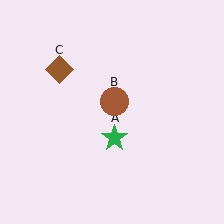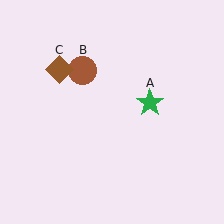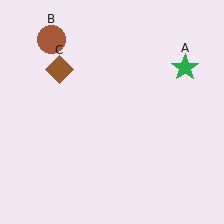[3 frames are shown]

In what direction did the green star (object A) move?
The green star (object A) moved up and to the right.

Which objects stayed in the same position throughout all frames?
Brown diamond (object C) remained stationary.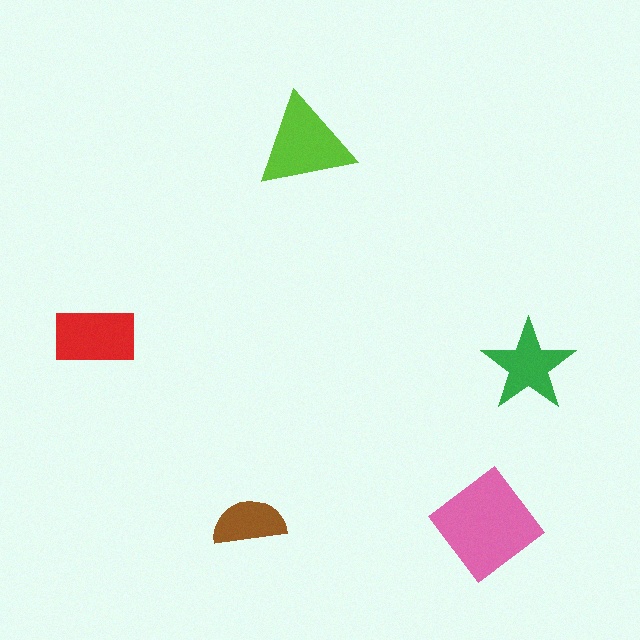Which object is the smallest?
The brown semicircle.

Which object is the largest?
The pink diamond.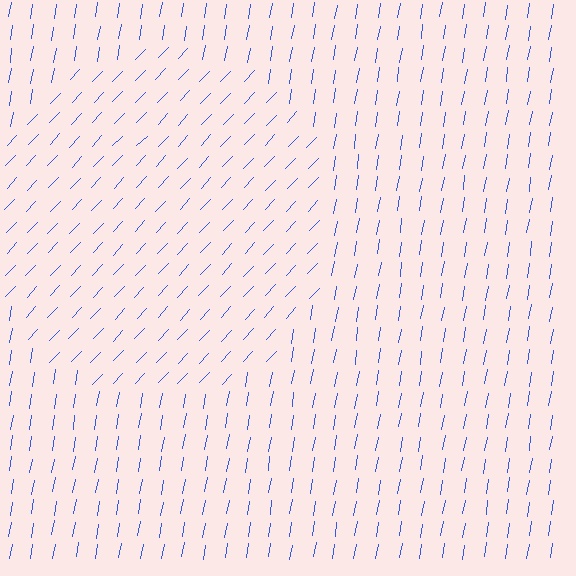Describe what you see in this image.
The image is filled with small blue line segments. A circle region in the image has lines oriented differently from the surrounding lines, creating a visible texture boundary.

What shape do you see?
I see a circle.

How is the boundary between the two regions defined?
The boundary is defined purely by a change in line orientation (approximately 34 degrees difference). All lines are the same color and thickness.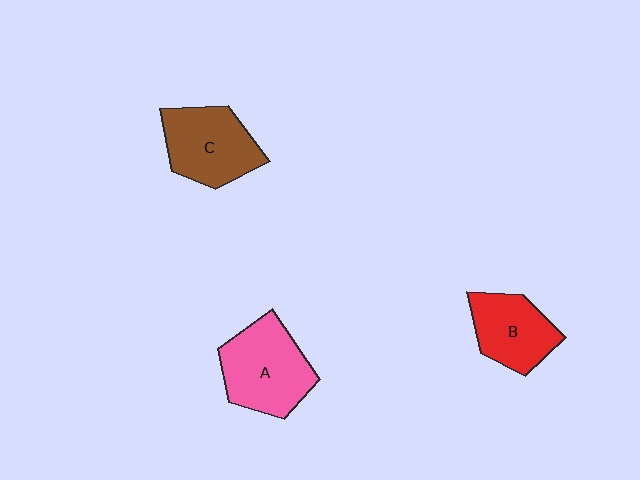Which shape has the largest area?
Shape A (pink).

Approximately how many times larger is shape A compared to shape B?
Approximately 1.3 times.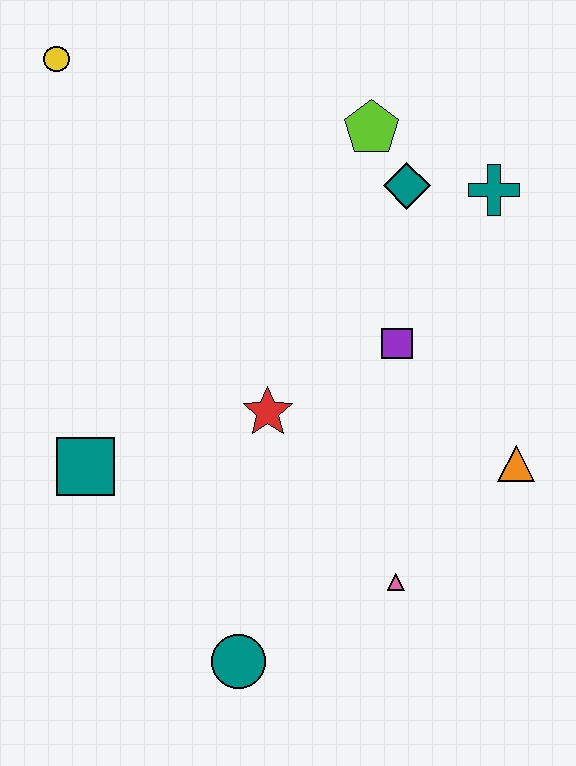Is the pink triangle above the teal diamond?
No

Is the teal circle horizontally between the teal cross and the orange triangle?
No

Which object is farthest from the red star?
The yellow circle is farthest from the red star.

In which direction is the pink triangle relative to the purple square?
The pink triangle is below the purple square.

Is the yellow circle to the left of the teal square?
Yes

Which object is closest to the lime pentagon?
The teal diamond is closest to the lime pentagon.